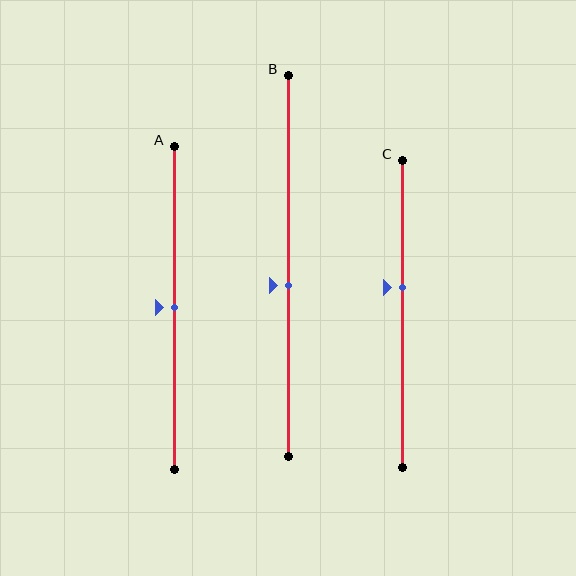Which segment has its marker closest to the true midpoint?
Segment A has its marker closest to the true midpoint.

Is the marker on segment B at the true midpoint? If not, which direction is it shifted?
No, the marker on segment B is shifted downward by about 5% of the segment length.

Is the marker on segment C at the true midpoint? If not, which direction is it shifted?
No, the marker on segment C is shifted upward by about 9% of the segment length.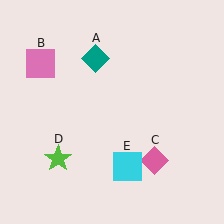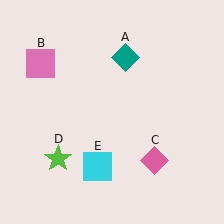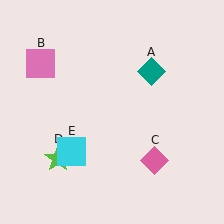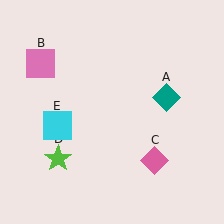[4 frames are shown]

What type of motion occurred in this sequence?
The teal diamond (object A), cyan square (object E) rotated clockwise around the center of the scene.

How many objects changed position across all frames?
2 objects changed position: teal diamond (object A), cyan square (object E).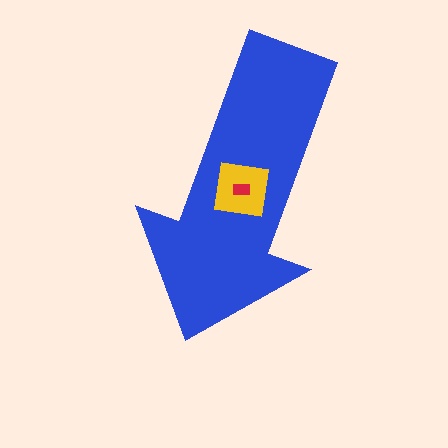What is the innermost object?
The red rectangle.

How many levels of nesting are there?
3.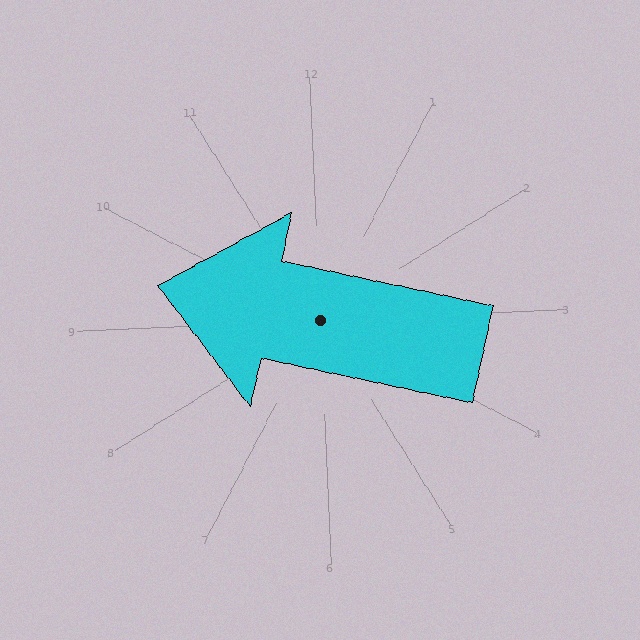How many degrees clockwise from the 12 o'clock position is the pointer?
Approximately 284 degrees.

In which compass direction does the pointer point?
West.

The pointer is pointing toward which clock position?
Roughly 9 o'clock.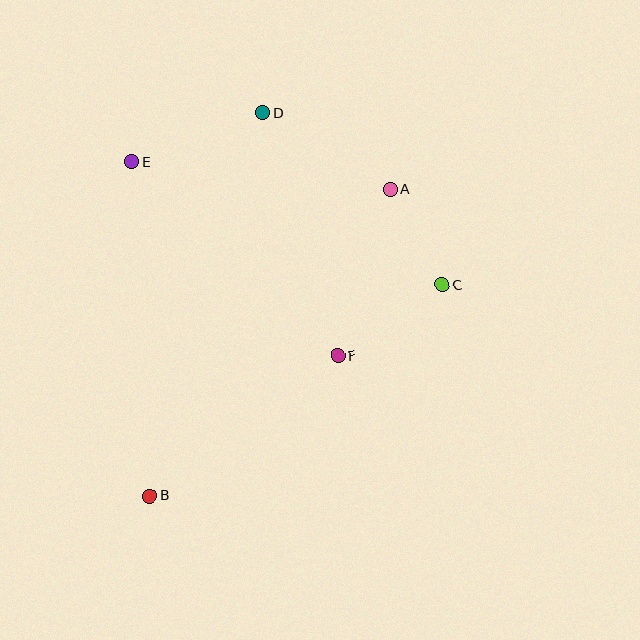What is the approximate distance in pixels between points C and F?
The distance between C and F is approximately 126 pixels.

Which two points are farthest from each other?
Points B and D are farthest from each other.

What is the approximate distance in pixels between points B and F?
The distance between B and F is approximately 235 pixels.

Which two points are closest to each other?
Points A and C are closest to each other.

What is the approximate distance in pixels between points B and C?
The distance between B and C is approximately 361 pixels.